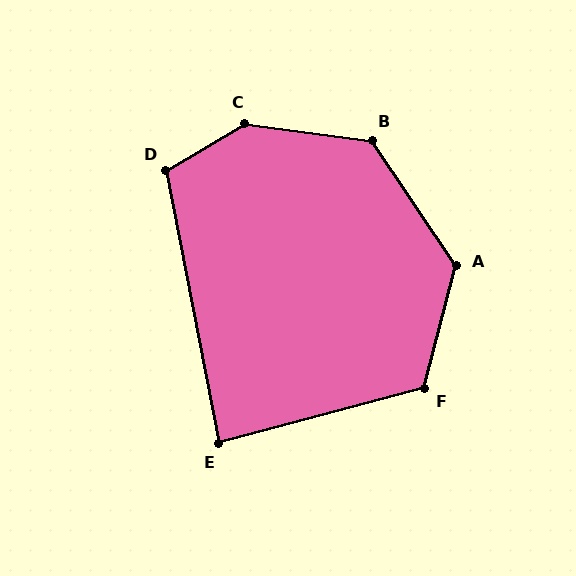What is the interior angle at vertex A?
Approximately 132 degrees (obtuse).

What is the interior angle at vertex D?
Approximately 110 degrees (obtuse).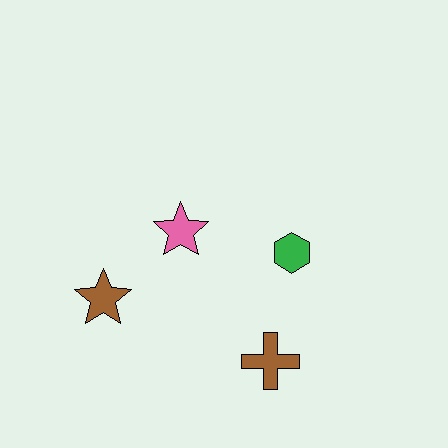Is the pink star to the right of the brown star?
Yes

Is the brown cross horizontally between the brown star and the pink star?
No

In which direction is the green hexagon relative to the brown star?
The green hexagon is to the right of the brown star.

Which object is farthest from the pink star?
The brown cross is farthest from the pink star.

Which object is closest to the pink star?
The brown star is closest to the pink star.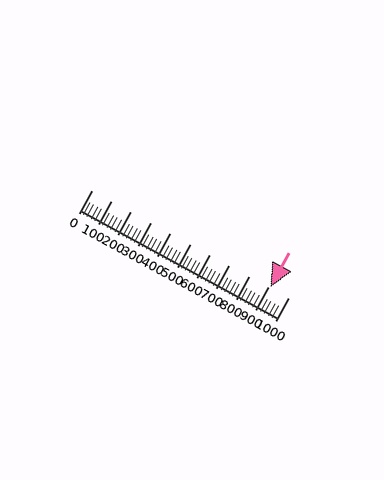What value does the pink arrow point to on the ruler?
The pink arrow points to approximately 908.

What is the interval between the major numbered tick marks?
The major tick marks are spaced 100 units apart.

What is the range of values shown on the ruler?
The ruler shows values from 0 to 1000.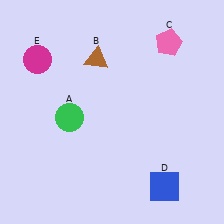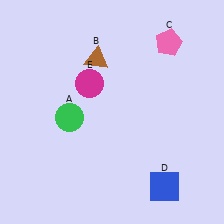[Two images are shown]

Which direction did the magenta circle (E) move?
The magenta circle (E) moved right.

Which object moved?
The magenta circle (E) moved right.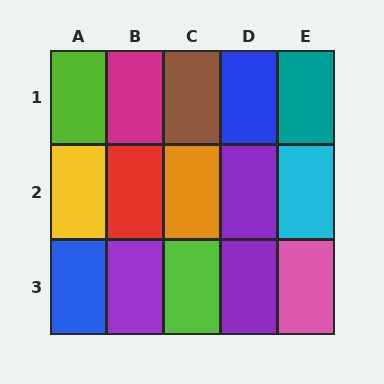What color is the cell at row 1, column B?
Magenta.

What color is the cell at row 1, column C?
Brown.